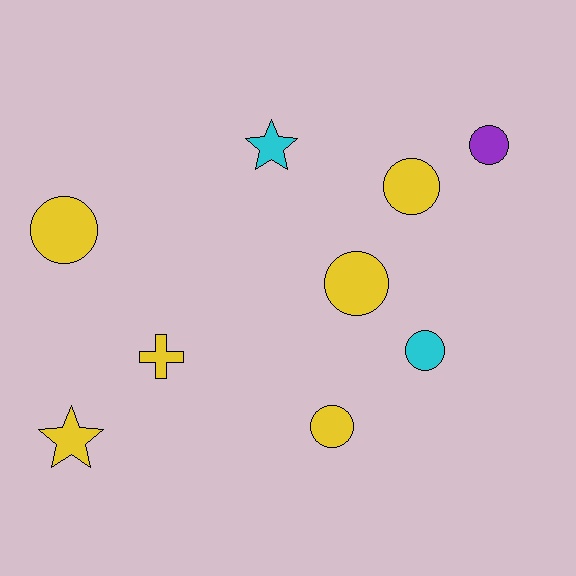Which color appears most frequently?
Yellow, with 6 objects.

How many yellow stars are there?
There is 1 yellow star.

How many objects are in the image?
There are 9 objects.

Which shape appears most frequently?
Circle, with 6 objects.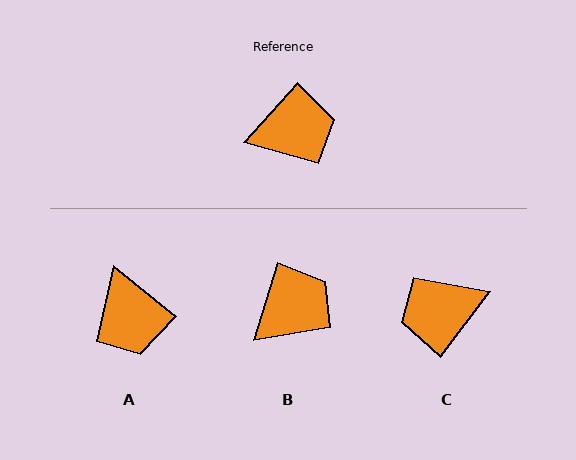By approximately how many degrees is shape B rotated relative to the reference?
Approximately 25 degrees counter-clockwise.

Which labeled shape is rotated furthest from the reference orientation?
C, about 175 degrees away.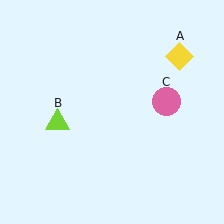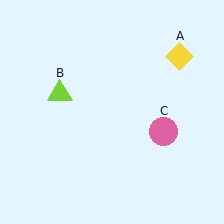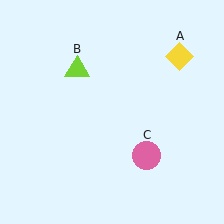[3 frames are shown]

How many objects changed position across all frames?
2 objects changed position: lime triangle (object B), pink circle (object C).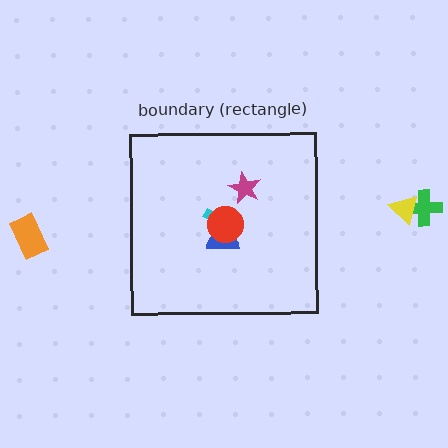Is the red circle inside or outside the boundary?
Inside.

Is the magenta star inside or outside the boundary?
Inside.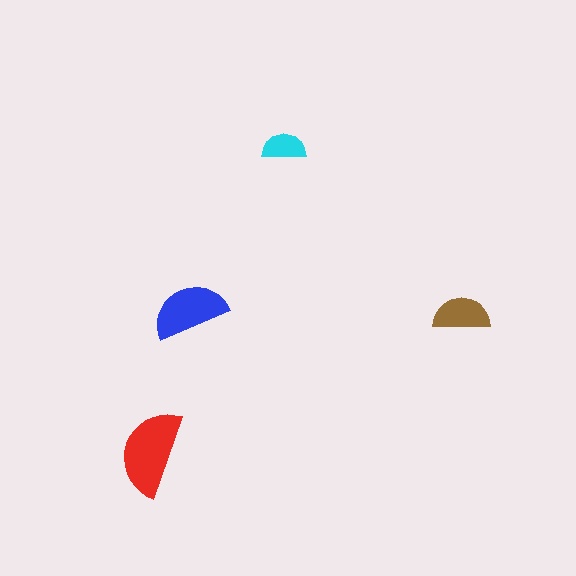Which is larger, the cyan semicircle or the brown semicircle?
The brown one.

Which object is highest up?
The cyan semicircle is topmost.